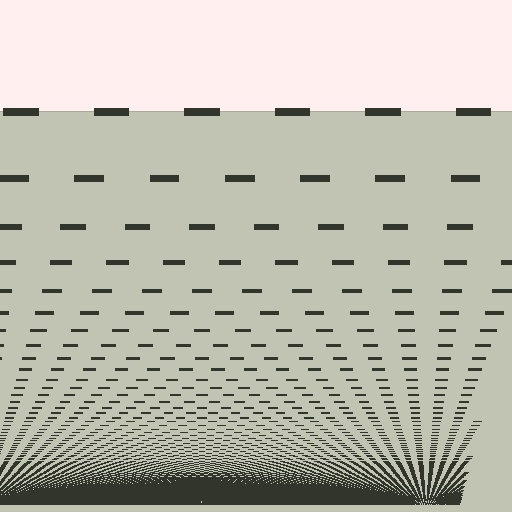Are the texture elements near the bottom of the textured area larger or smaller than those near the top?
Smaller. The gradient is inverted — elements near the bottom are smaller and denser.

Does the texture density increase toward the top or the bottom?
Density increases toward the bottom.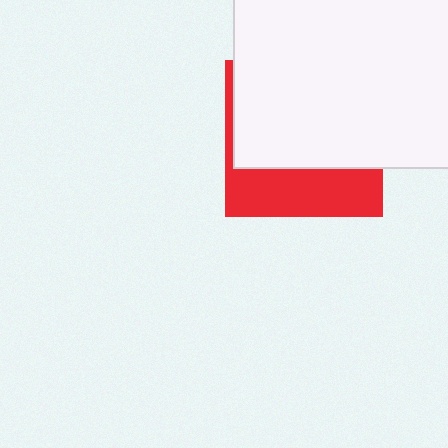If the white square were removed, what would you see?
You would see the complete red square.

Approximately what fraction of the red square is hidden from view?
Roughly 66% of the red square is hidden behind the white square.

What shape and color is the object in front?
The object in front is a white square.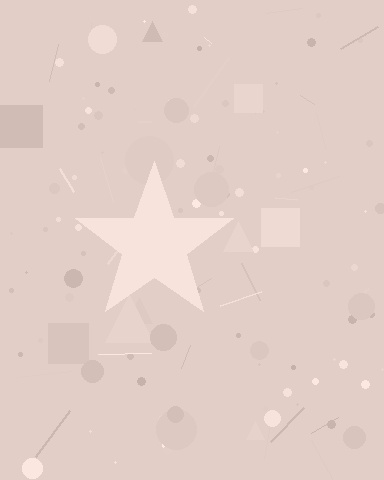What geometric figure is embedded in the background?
A star is embedded in the background.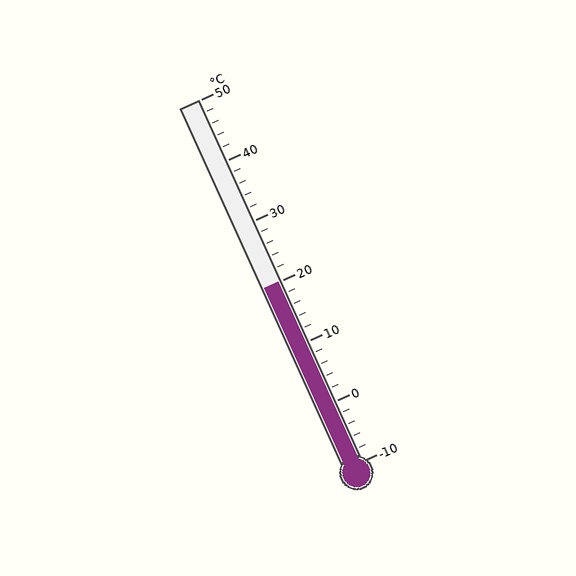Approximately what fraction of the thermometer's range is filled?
The thermometer is filled to approximately 50% of its range.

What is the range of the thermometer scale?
The thermometer scale ranges from -10°C to 50°C.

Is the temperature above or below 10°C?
The temperature is above 10°C.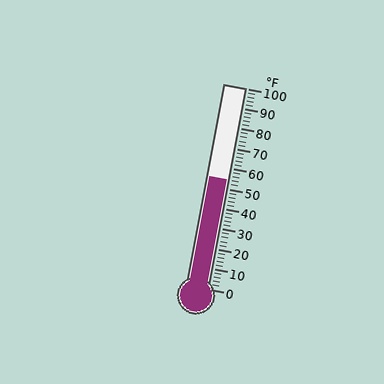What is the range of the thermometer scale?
The thermometer scale ranges from 0°F to 100°F.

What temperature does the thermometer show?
The thermometer shows approximately 54°F.